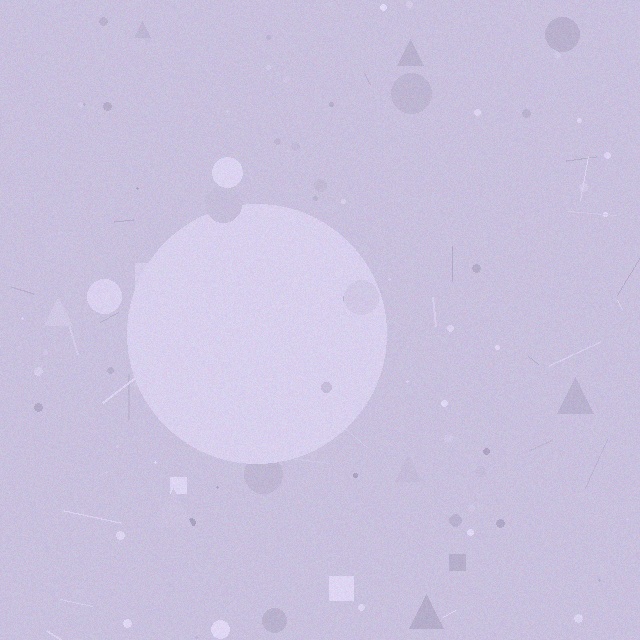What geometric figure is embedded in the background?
A circle is embedded in the background.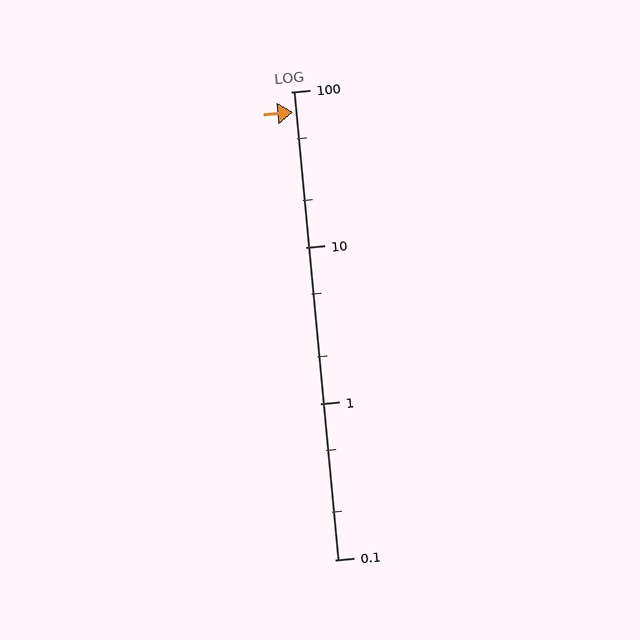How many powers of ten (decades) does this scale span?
The scale spans 3 decades, from 0.1 to 100.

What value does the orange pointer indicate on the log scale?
The pointer indicates approximately 74.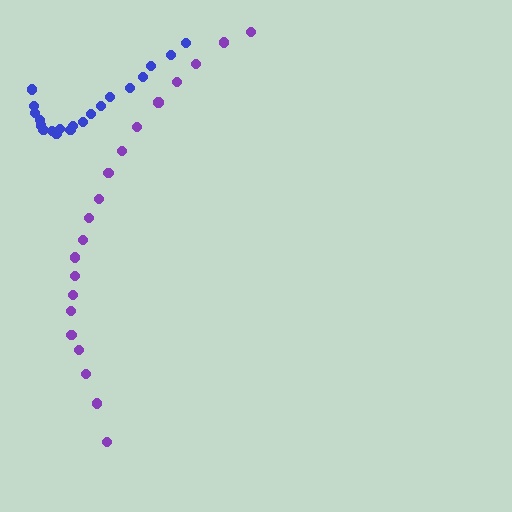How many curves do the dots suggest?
There are 2 distinct paths.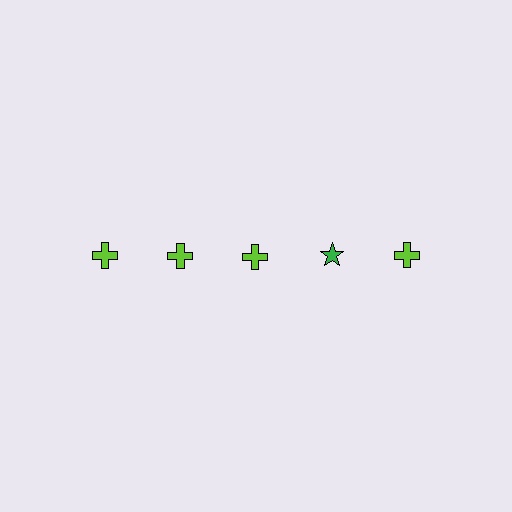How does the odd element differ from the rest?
It differs in both color (green instead of lime) and shape (star instead of cross).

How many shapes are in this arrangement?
There are 5 shapes arranged in a grid pattern.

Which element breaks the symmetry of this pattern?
The green star in the top row, second from right column breaks the symmetry. All other shapes are lime crosses.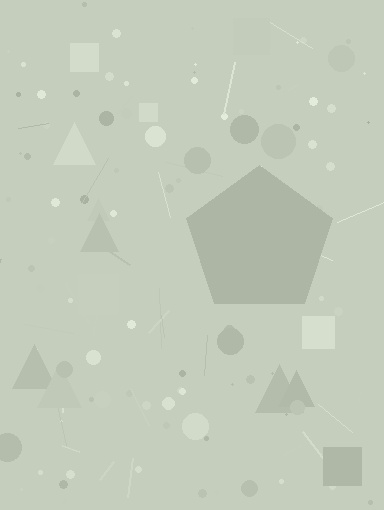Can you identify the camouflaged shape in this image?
The camouflaged shape is a pentagon.